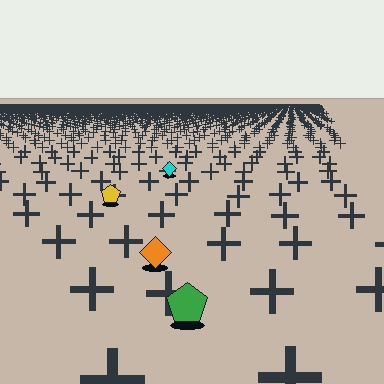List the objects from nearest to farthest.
From nearest to farthest: the green pentagon, the orange diamond, the yellow pentagon, the cyan diamond.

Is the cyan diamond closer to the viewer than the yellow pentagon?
No. The yellow pentagon is closer — you can tell from the texture gradient: the ground texture is coarser near it.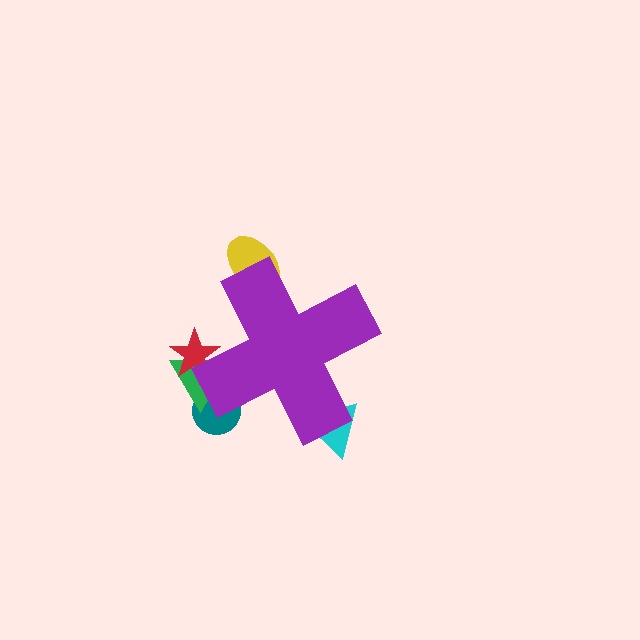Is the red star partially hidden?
Yes, the red star is partially hidden behind the purple cross.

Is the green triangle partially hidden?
Yes, the green triangle is partially hidden behind the purple cross.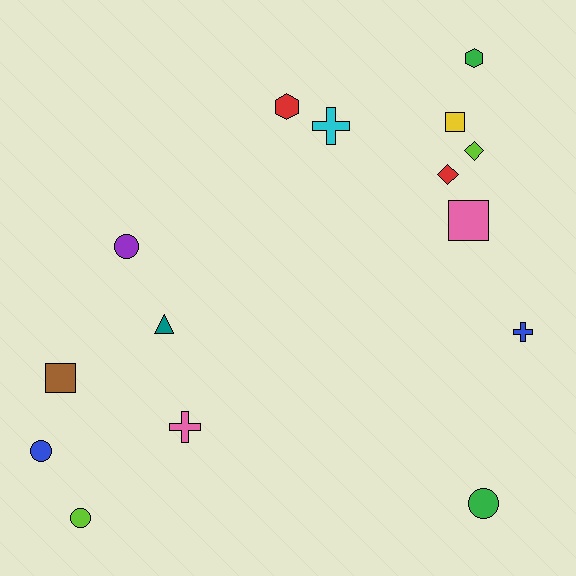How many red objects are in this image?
There are 2 red objects.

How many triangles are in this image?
There is 1 triangle.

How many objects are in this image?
There are 15 objects.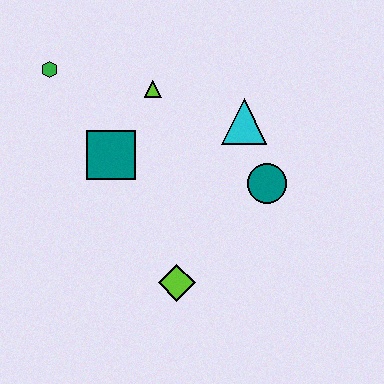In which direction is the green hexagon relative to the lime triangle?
The green hexagon is to the left of the lime triangle.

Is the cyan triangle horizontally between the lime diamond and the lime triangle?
No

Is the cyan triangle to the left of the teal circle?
Yes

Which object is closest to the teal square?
The lime triangle is closest to the teal square.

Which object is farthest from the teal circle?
The green hexagon is farthest from the teal circle.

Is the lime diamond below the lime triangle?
Yes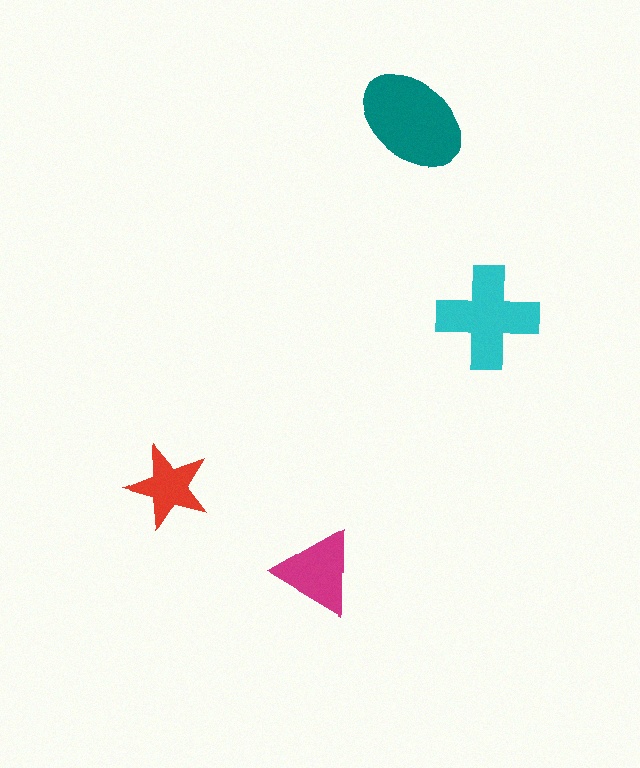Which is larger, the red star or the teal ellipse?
The teal ellipse.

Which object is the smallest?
The red star.